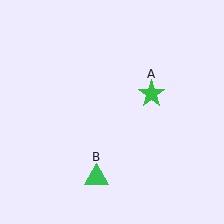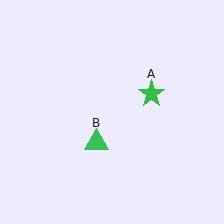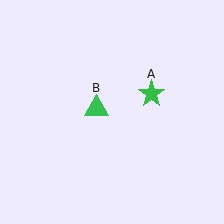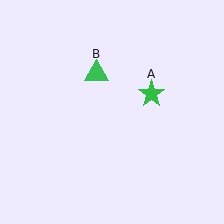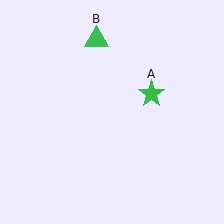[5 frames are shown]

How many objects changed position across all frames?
1 object changed position: green triangle (object B).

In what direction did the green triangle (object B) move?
The green triangle (object B) moved up.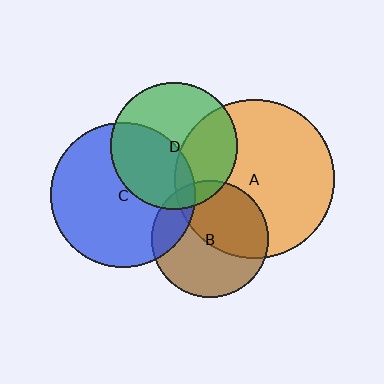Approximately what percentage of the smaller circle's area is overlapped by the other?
Approximately 40%.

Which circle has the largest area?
Circle A (orange).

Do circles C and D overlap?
Yes.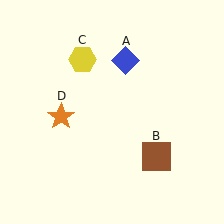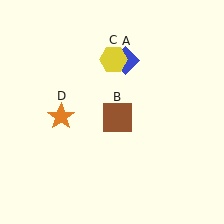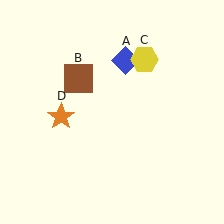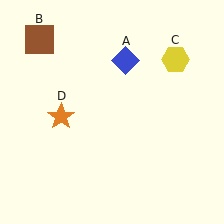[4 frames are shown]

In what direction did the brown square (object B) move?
The brown square (object B) moved up and to the left.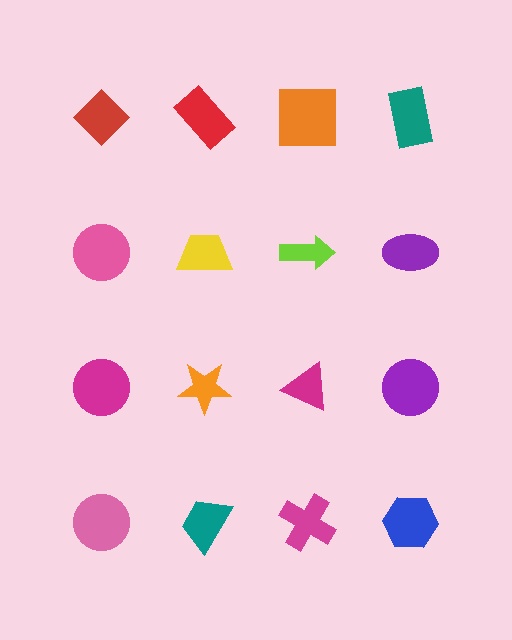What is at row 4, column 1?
A pink circle.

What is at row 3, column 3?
A magenta triangle.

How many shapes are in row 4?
4 shapes.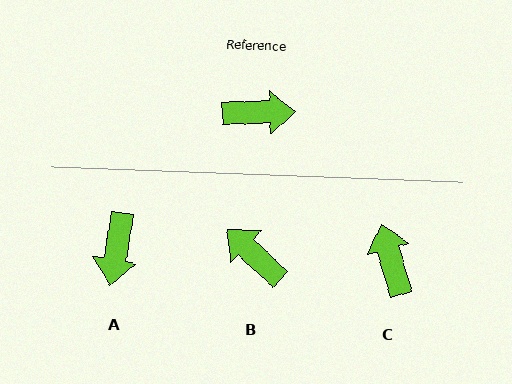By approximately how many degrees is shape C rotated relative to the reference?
Approximately 105 degrees counter-clockwise.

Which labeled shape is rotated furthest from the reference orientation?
B, about 135 degrees away.